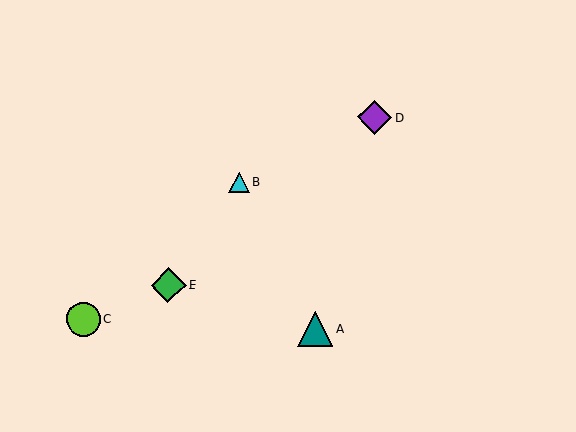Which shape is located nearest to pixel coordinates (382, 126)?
The purple diamond (labeled D) at (374, 117) is nearest to that location.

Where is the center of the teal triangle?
The center of the teal triangle is at (315, 329).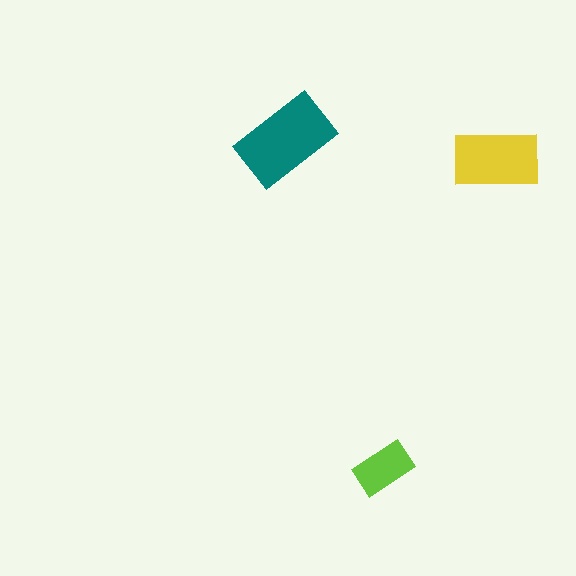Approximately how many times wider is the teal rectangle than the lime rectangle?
About 1.5 times wider.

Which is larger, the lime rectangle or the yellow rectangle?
The yellow one.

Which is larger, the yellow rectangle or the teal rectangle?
The teal one.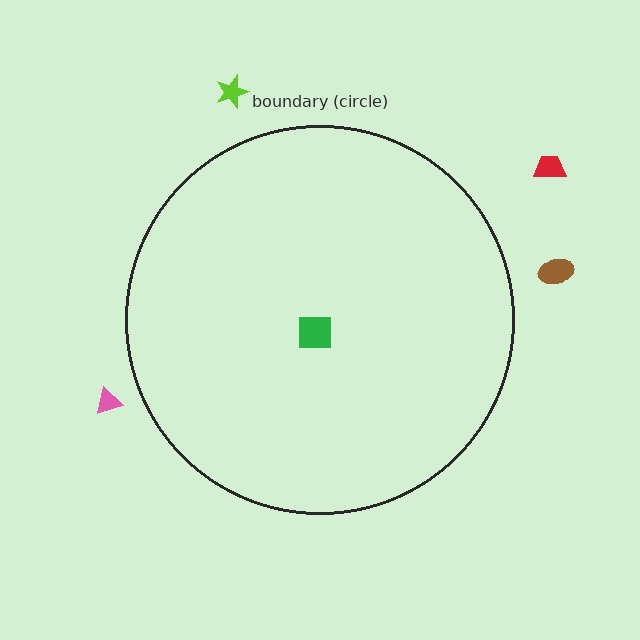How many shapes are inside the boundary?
1 inside, 4 outside.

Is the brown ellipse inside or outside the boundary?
Outside.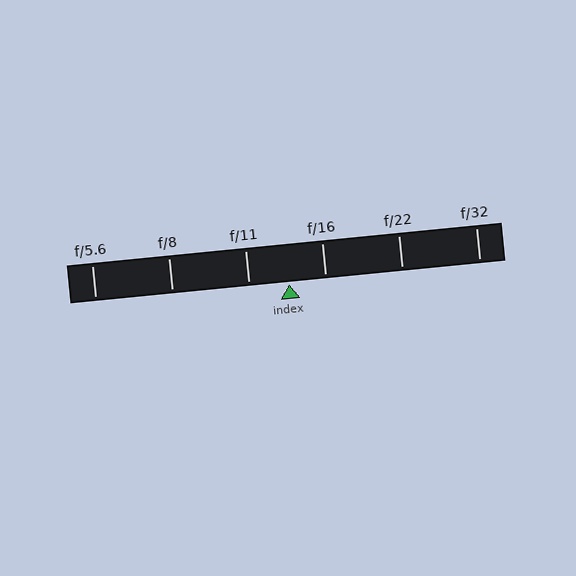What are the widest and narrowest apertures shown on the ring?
The widest aperture shown is f/5.6 and the narrowest is f/32.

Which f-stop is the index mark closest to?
The index mark is closest to f/16.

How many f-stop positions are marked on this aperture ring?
There are 6 f-stop positions marked.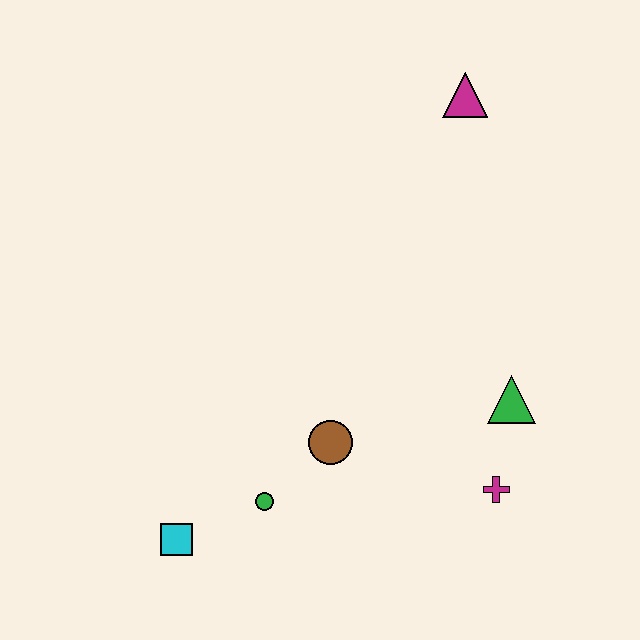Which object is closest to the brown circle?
The green circle is closest to the brown circle.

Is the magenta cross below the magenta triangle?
Yes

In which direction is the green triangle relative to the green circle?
The green triangle is to the right of the green circle.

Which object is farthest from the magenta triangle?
The cyan square is farthest from the magenta triangle.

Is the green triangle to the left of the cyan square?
No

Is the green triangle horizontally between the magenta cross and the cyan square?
No